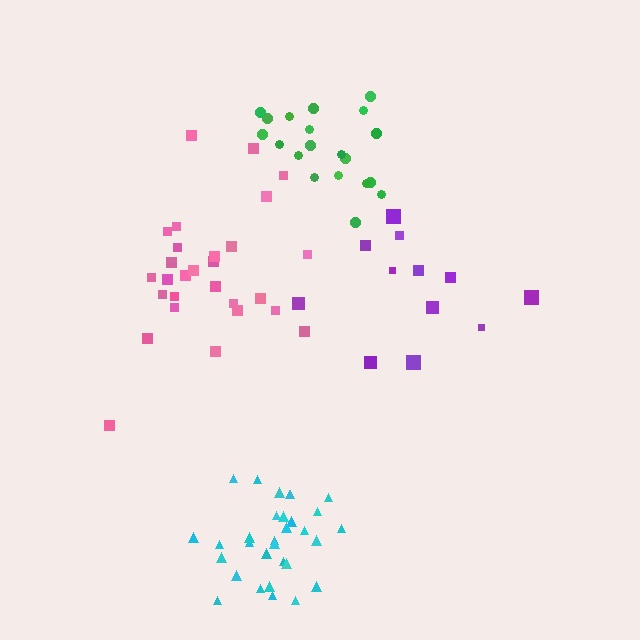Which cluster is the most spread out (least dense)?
Purple.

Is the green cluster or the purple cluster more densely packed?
Green.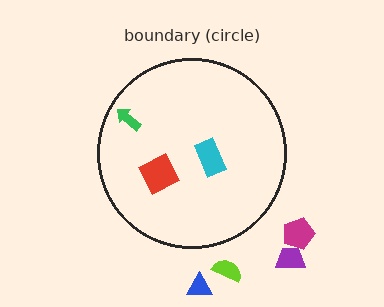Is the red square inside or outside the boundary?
Inside.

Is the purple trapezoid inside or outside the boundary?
Outside.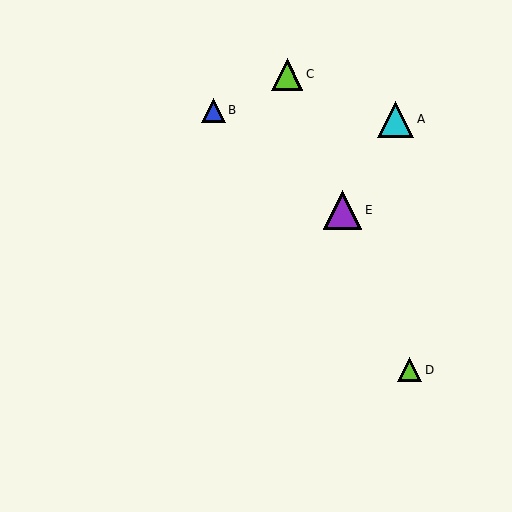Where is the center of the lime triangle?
The center of the lime triangle is at (287, 74).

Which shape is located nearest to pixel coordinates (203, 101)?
The blue triangle (labeled B) at (213, 110) is nearest to that location.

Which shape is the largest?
The purple triangle (labeled E) is the largest.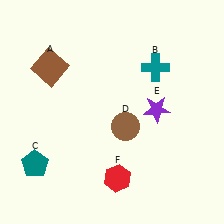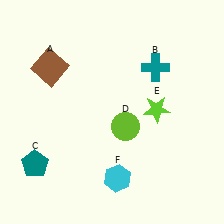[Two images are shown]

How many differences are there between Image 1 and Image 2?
There are 3 differences between the two images.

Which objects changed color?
D changed from brown to lime. E changed from purple to lime. F changed from red to cyan.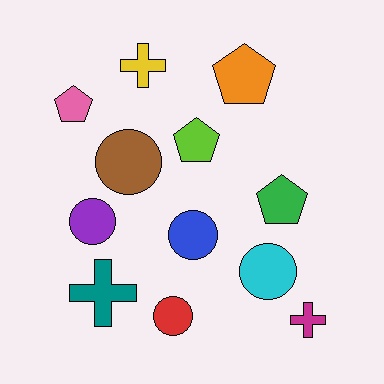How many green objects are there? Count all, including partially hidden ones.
There is 1 green object.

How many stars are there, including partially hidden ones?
There are no stars.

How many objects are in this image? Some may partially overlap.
There are 12 objects.